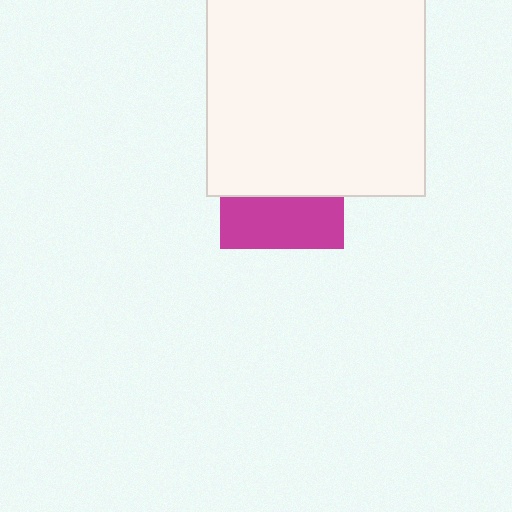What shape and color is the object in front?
The object in front is a white square.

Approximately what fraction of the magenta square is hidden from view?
Roughly 58% of the magenta square is hidden behind the white square.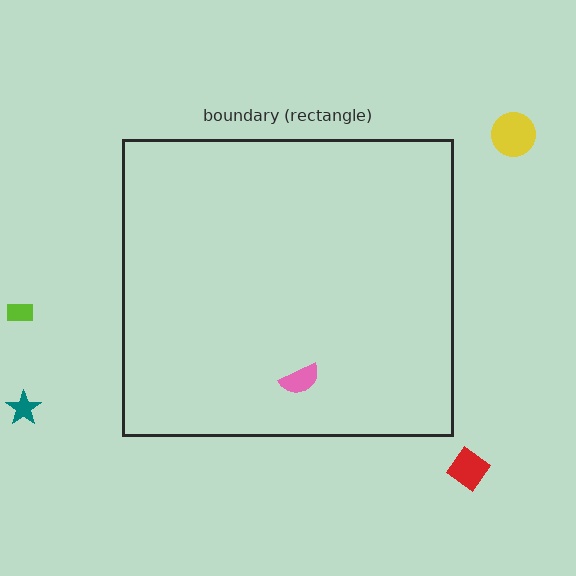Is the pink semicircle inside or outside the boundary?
Inside.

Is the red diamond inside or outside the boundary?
Outside.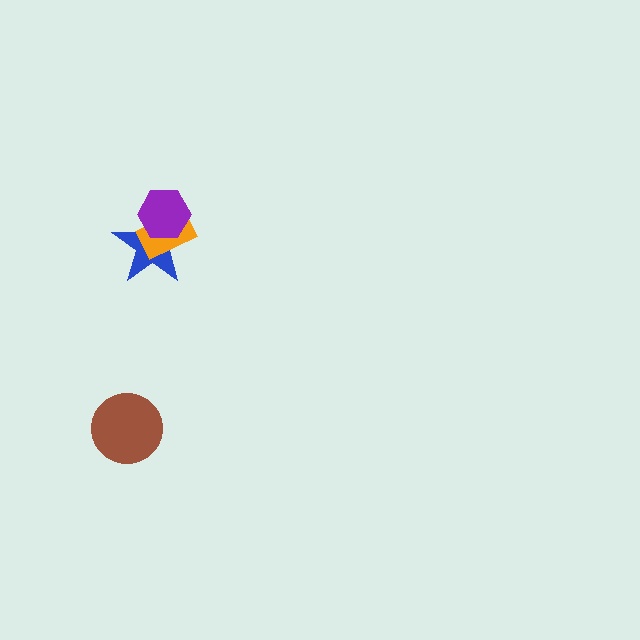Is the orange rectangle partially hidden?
Yes, it is partially covered by another shape.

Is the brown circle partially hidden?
No, no other shape covers it.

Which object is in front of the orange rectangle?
The purple hexagon is in front of the orange rectangle.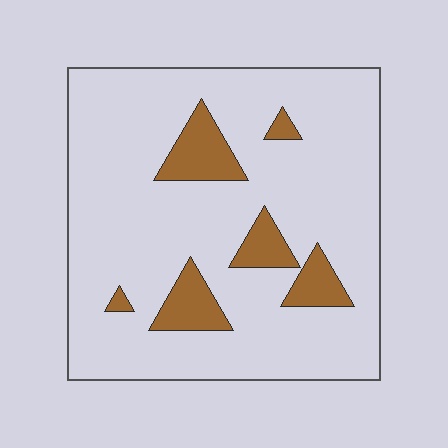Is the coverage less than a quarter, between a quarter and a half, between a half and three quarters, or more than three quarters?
Less than a quarter.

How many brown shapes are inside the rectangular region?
6.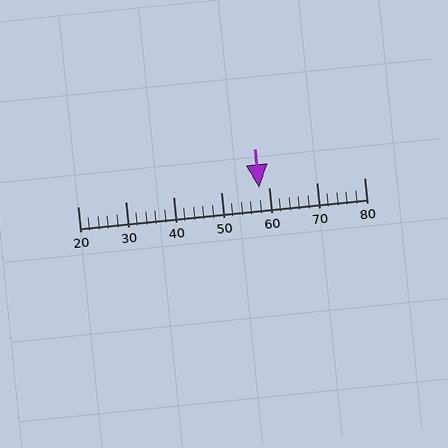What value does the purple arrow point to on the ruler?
The purple arrow points to approximately 58.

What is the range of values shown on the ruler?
The ruler shows values from 20 to 80.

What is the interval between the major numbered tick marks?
The major tick marks are spaced 10 units apart.